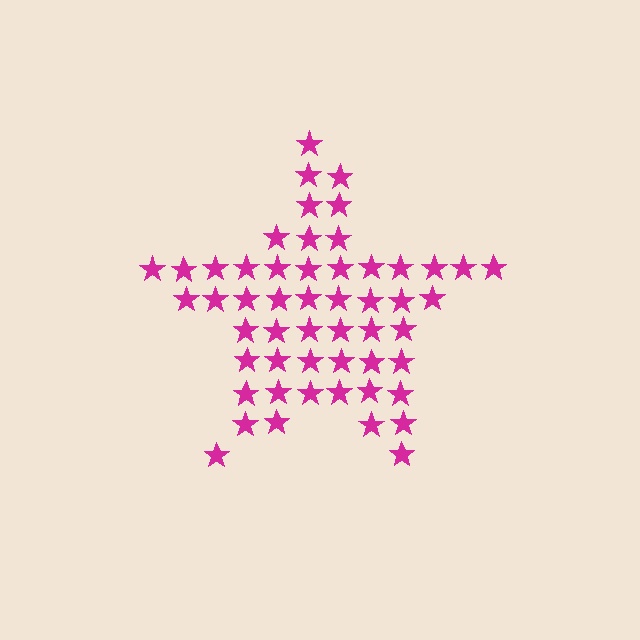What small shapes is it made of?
It is made of small stars.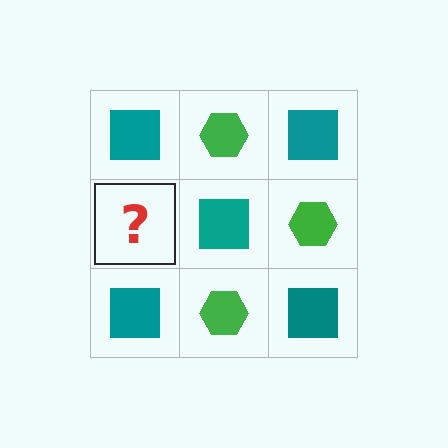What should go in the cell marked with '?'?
The missing cell should contain a green hexagon.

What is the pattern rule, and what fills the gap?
The rule is that it alternates teal square and green hexagon in a checkerboard pattern. The gap should be filled with a green hexagon.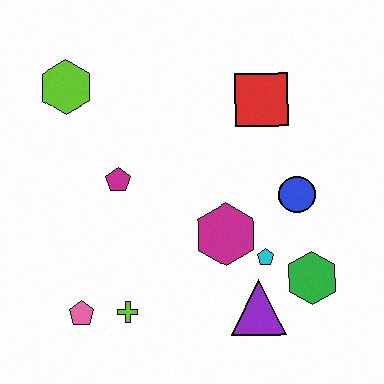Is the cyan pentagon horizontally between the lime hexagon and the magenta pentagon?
No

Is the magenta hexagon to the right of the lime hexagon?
Yes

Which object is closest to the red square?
The blue circle is closest to the red square.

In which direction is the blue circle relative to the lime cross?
The blue circle is to the right of the lime cross.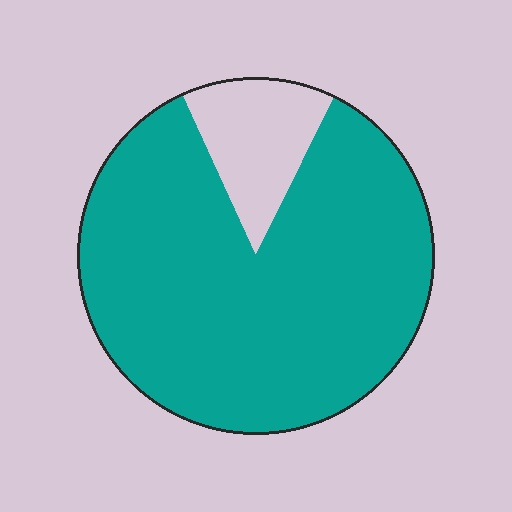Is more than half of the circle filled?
Yes.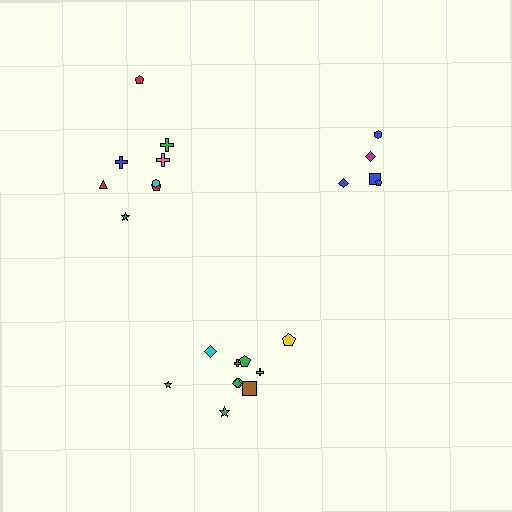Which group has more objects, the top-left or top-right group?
The top-left group.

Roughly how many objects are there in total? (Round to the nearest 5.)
Roughly 25 objects in total.